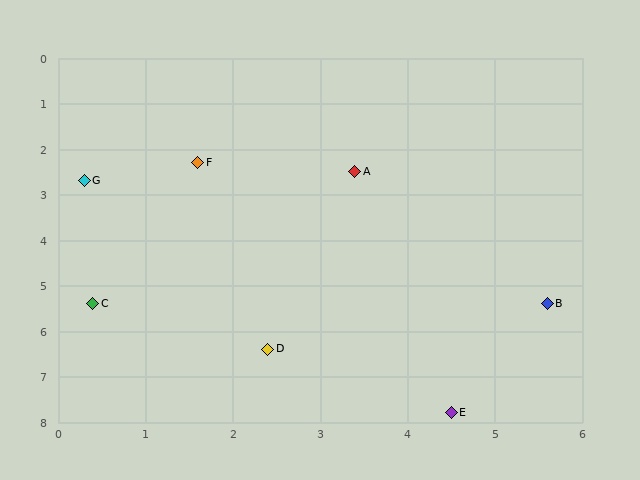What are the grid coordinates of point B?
Point B is at approximately (5.6, 5.4).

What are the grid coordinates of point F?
Point F is at approximately (1.6, 2.3).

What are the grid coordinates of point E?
Point E is at approximately (4.5, 7.8).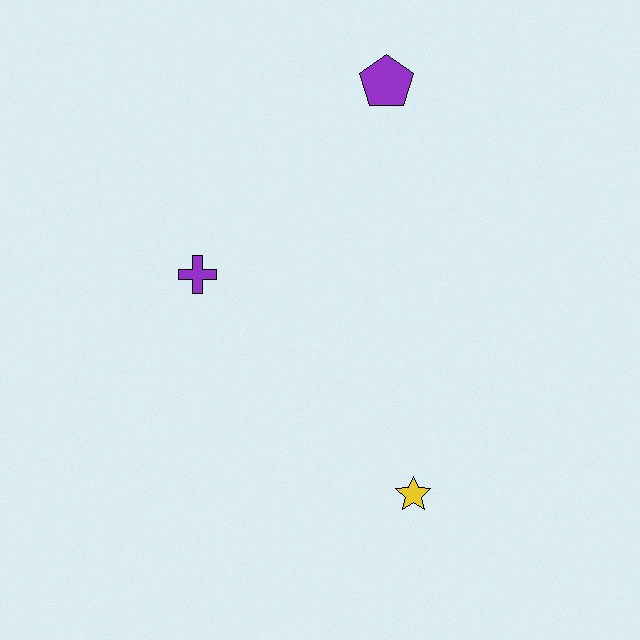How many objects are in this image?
There are 3 objects.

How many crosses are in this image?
There is 1 cross.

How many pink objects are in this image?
There are no pink objects.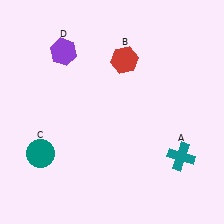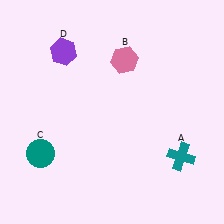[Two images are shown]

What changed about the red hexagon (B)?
In Image 1, B is red. In Image 2, it changed to pink.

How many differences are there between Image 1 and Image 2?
There is 1 difference between the two images.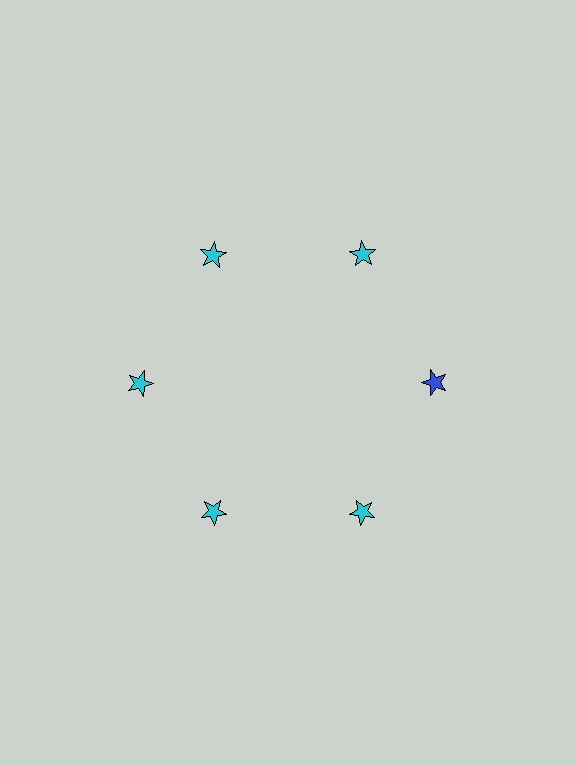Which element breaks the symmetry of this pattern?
The blue star at roughly the 3 o'clock position breaks the symmetry. All other shapes are cyan stars.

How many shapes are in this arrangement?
There are 6 shapes arranged in a ring pattern.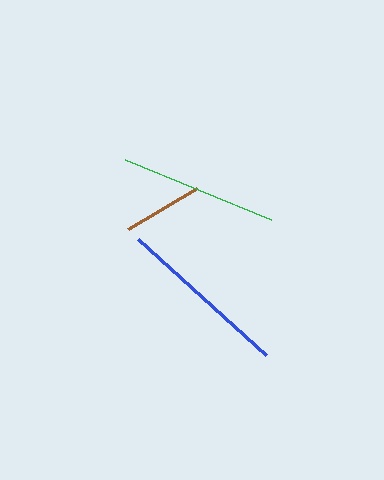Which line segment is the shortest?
The brown line is the shortest at approximately 81 pixels.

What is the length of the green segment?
The green segment is approximately 158 pixels long.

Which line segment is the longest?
The blue line is the longest at approximately 173 pixels.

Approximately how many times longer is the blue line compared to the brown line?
The blue line is approximately 2.1 times the length of the brown line.